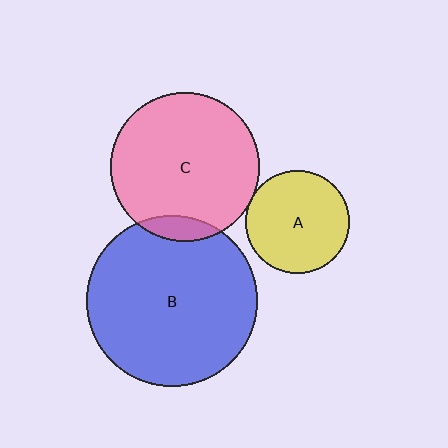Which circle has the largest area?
Circle B (blue).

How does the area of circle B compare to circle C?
Approximately 1.3 times.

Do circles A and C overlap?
Yes.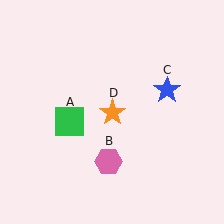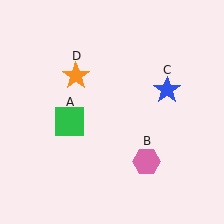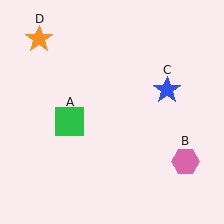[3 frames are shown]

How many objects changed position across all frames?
2 objects changed position: pink hexagon (object B), orange star (object D).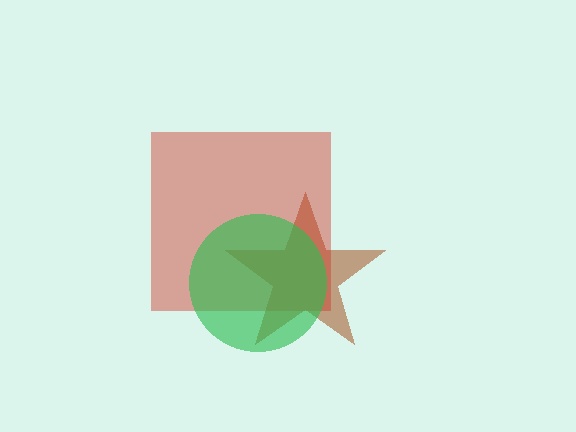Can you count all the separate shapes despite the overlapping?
Yes, there are 3 separate shapes.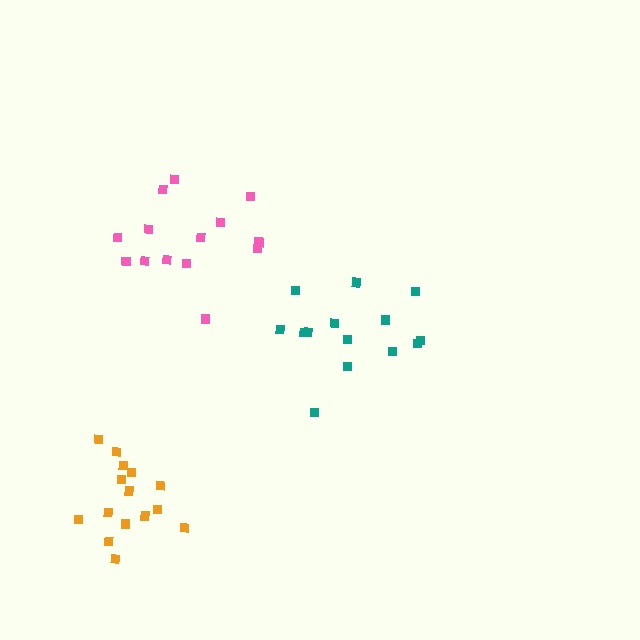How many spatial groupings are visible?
There are 3 spatial groupings.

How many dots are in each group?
Group 1: 14 dots, Group 2: 14 dots, Group 3: 15 dots (43 total).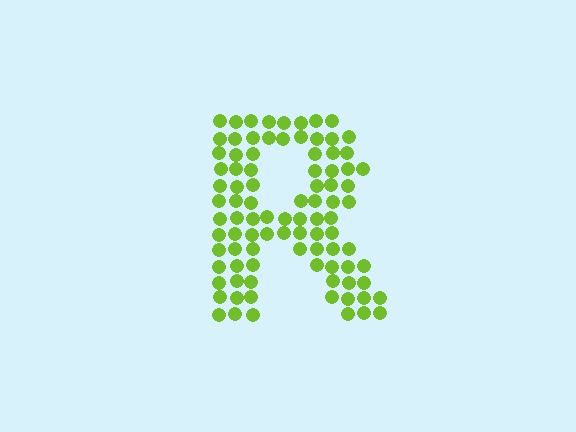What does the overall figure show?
The overall figure shows the letter R.